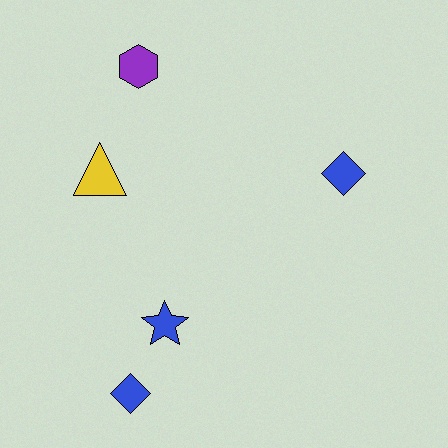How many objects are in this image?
There are 5 objects.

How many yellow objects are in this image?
There is 1 yellow object.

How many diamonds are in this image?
There are 2 diamonds.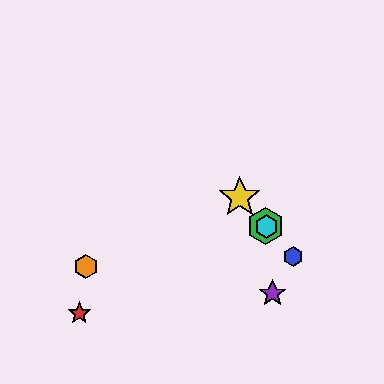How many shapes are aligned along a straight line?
4 shapes (the blue hexagon, the green hexagon, the yellow star, the cyan hexagon) are aligned along a straight line.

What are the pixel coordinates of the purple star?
The purple star is at (273, 293).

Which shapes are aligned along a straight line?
The blue hexagon, the green hexagon, the yellow star, the cyan hexagon are aligned along a straight line.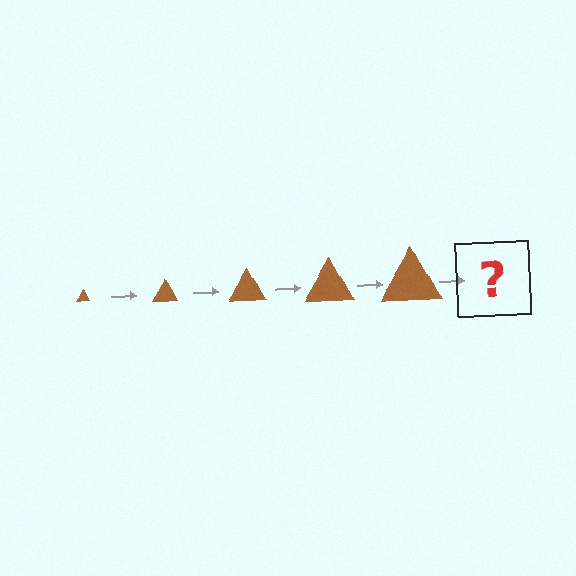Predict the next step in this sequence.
The next step is a brown triangle, larger than the previous one.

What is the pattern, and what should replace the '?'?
The pattern is that the triangle gets progressively larger each step. The '?' should be a brown triangle, larger than the previous one.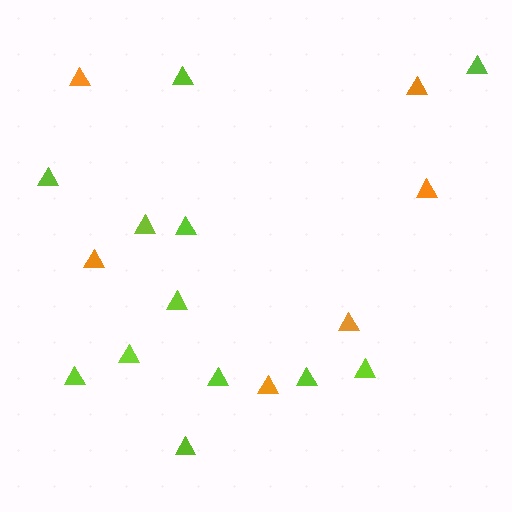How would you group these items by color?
There are 2 groups: one group of orange triangles (6) and one group of lime triangles (12).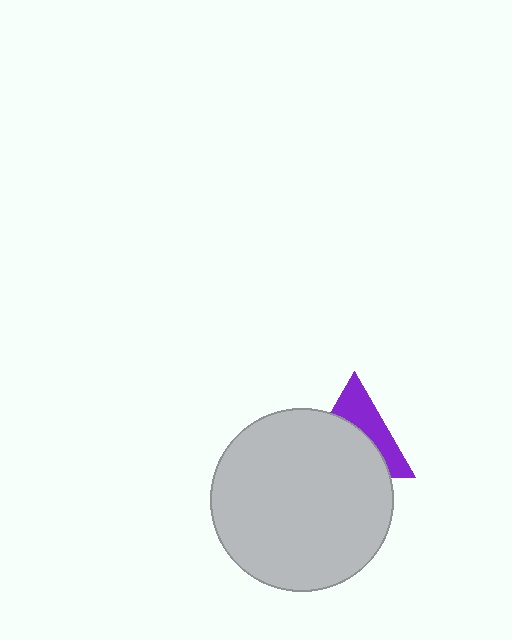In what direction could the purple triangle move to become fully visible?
The purple triangle could move up. That would shift it out from behind the light gray circle entirely.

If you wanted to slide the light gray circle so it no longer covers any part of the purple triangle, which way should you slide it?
Slide it down — that is the most direct way to separate the two shapes.